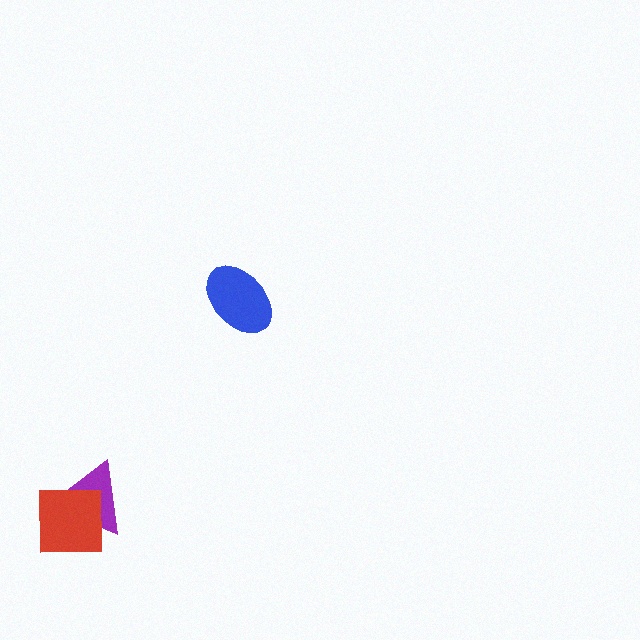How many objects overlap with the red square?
1 object overlaps with the red square.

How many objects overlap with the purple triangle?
1 object overlaps with the purple triangle.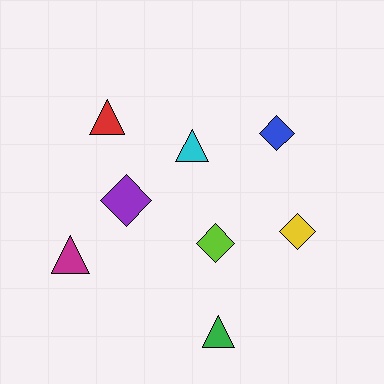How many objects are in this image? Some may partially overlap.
There are 8 objects.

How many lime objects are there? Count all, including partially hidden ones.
There is 1 lime object.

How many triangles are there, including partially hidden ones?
There are 4 triangles.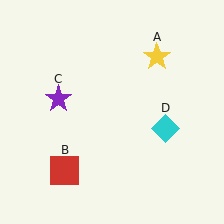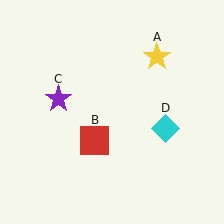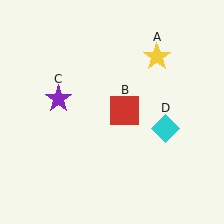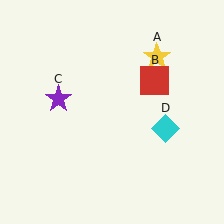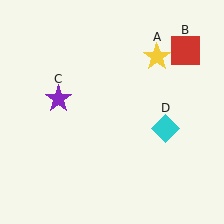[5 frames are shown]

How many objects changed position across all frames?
1 object changed position: red square (object B).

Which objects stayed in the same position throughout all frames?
Yellow star (object A) and purple star (object C) and cyan diamond (object D) remained stationary.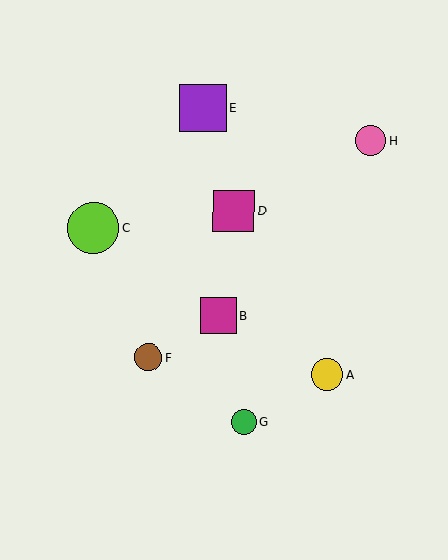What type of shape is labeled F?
Shape F is a brown circle.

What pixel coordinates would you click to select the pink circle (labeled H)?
Click at (371, 141) to select the pink circle H.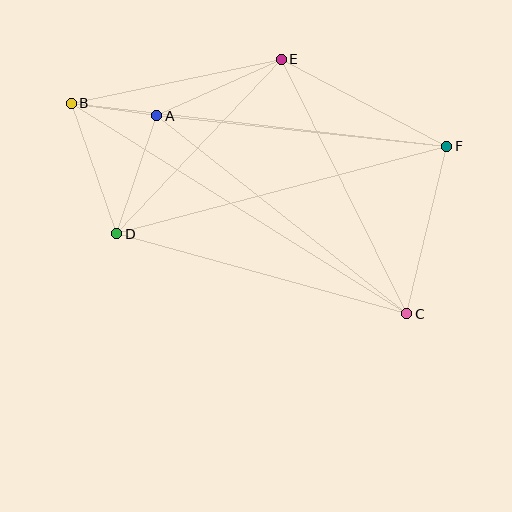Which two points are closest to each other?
Points A and B are closest to each other.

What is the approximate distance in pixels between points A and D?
The distance between A and D is approximately 125 pixels.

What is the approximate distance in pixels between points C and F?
The distance between C and F is approximately 172 pixels.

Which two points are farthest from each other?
Points B and C are farthest from each other.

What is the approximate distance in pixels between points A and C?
The distance between A and C is approximately 319 pixels.